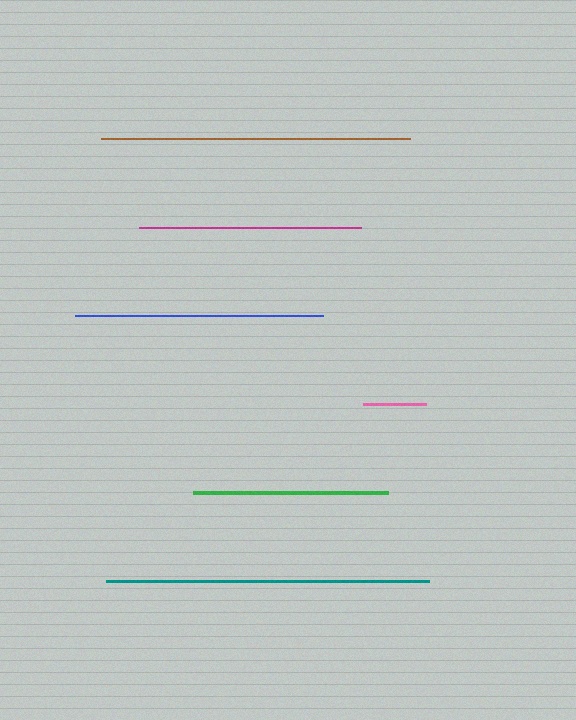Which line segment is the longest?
The teal line is the longest at approximately 323 pixels.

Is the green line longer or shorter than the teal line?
The teal line is longer than the green line.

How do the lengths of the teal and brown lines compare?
The teal and brown lines are approximately the same length.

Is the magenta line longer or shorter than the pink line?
The magenta line is longer than the pink line.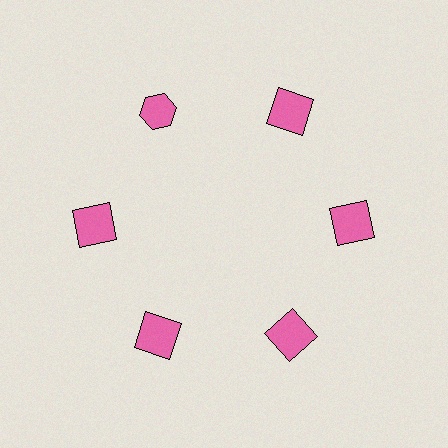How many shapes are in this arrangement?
There are 6 shapes arranged in a ring pattern.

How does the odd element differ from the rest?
It has a different shape: hexagon instead of square.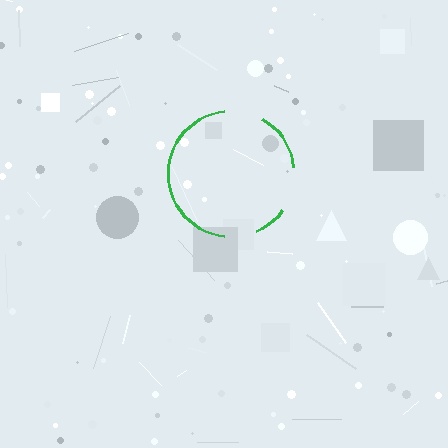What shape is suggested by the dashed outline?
The dashed outline suggests a circle.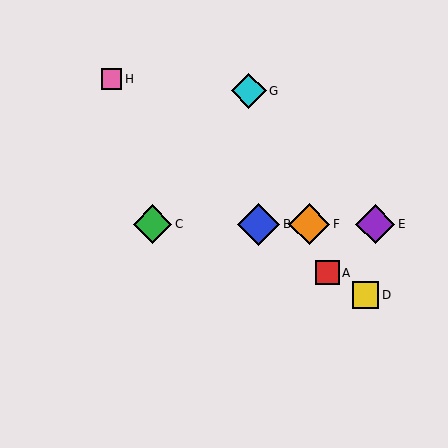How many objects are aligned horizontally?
4 objects (B, C, E, F) are aligned horizontally.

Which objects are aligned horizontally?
Objects B, C, E, F are aligned horizontally.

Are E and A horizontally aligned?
No, E is at y≈224 and A is at y≈273.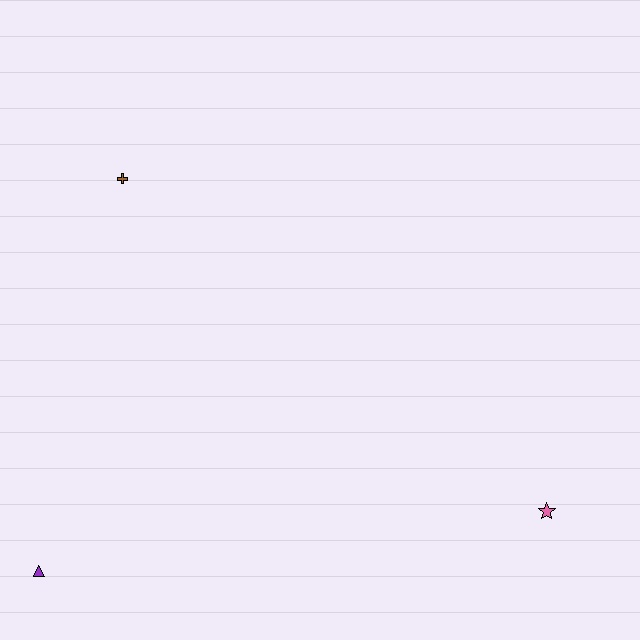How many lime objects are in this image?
There are no lime objects.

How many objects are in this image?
There are 3 objects.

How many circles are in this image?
There are no circles.